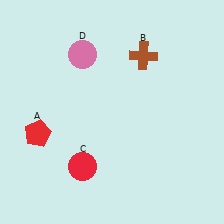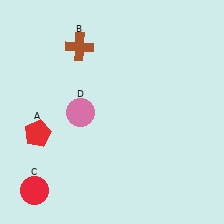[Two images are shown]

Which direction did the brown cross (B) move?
The brown cross (B) moved left.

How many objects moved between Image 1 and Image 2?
3 objects moved between the two images.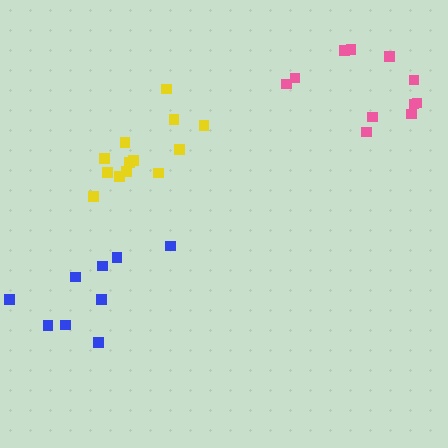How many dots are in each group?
Group 1: 9 dots, Group 2: 13 dots, Group 3: 11 dots (33 total).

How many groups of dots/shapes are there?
There are 3 groups.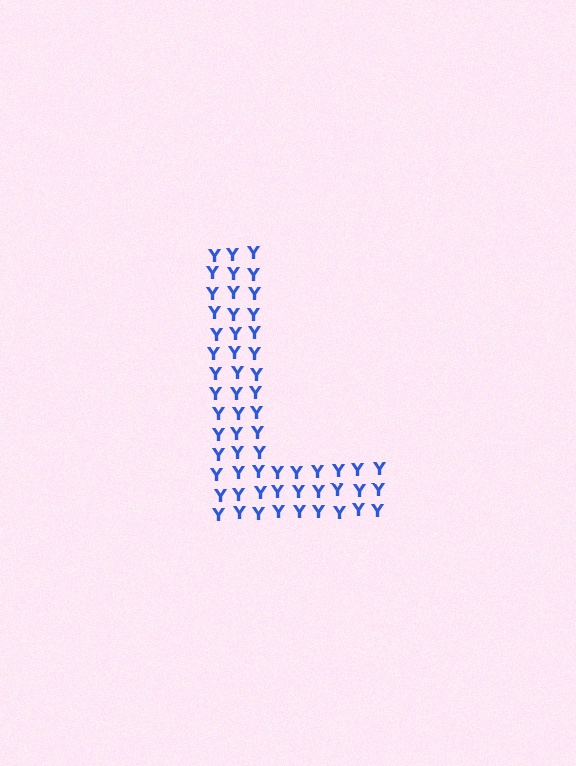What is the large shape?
The large shape is the letter L.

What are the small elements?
The small elements are letter Y's.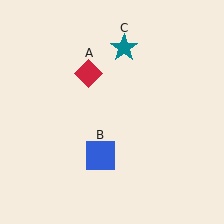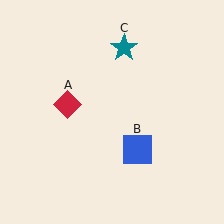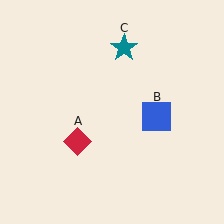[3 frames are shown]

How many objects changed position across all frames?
2 objects changed position: red diamond (object A), blue square (object B).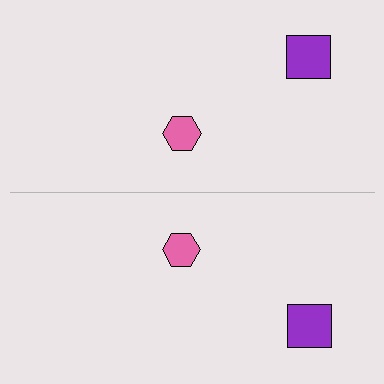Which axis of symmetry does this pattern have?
The pattern has a horizontal axis of symmetry running through the center of the image.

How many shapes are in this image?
There are 4 shapes in this image.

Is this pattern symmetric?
Yes, this pattern has bilateral (reflection) symmetry.